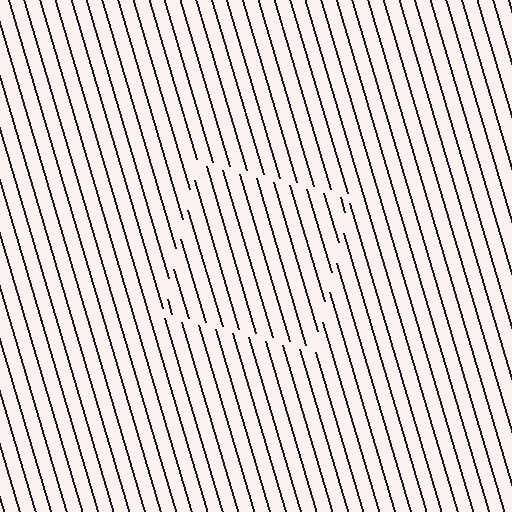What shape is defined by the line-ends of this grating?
An illusory square. The interior of the shape contains the same grating, shifted by half a period — the contour is defined by the phase discontinuity where line-ends from the inner and outer gratings abut.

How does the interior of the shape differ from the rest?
The interior of the shape contains the same grating, shifted by half a period — the contour is defined by the phase discontinuity where line-ends from the inner and outer gratings abut.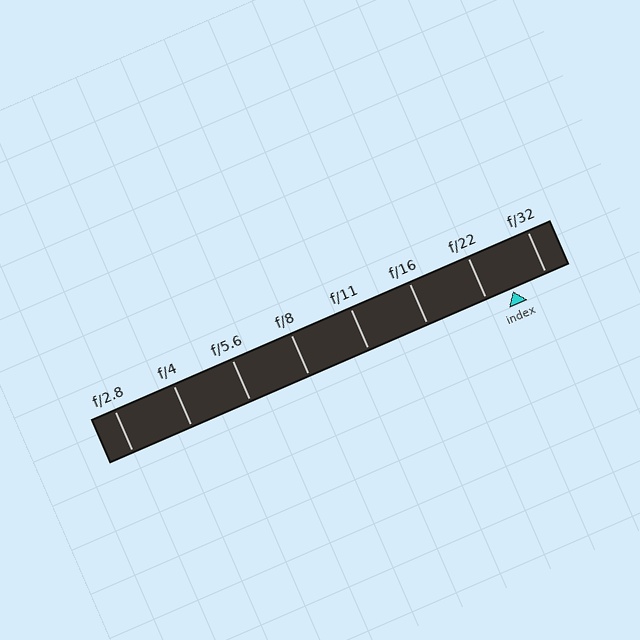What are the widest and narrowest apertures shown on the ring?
The widest aperture shown is f/2.8 and the narrowest is f/32.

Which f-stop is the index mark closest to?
The index mark is closest to f/22.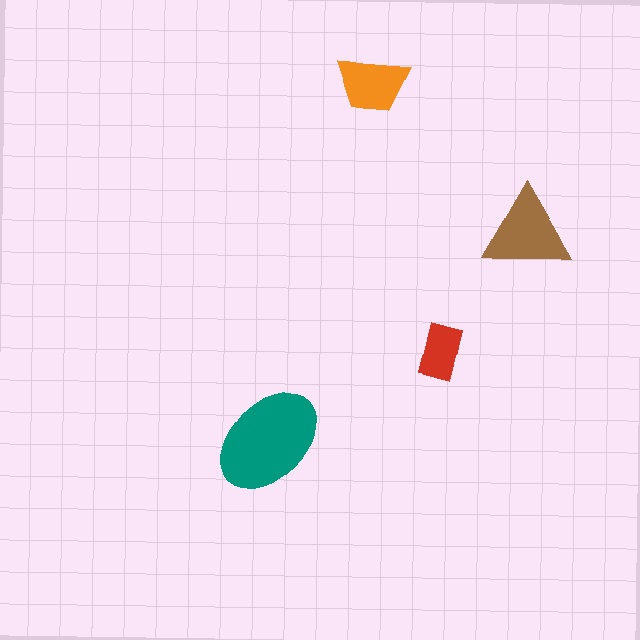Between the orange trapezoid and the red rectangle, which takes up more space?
The orange trapezoid.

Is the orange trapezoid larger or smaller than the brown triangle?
Smaller.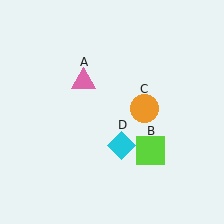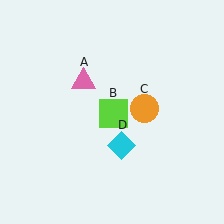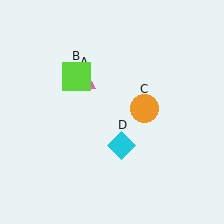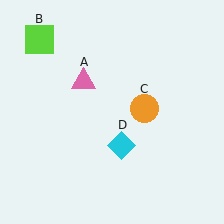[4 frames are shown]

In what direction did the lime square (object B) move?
The lime square (object B) moved up and to the left.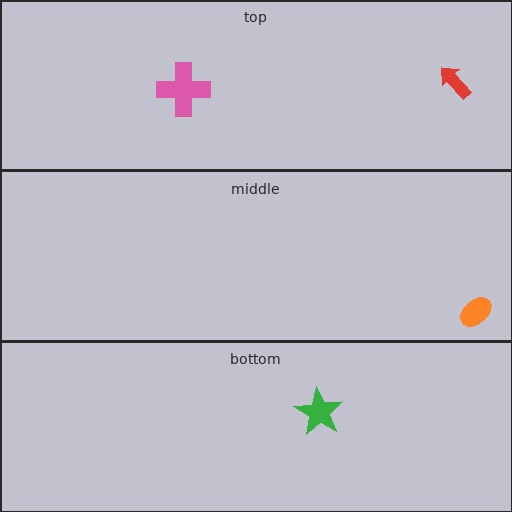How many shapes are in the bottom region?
1.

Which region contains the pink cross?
The top region.